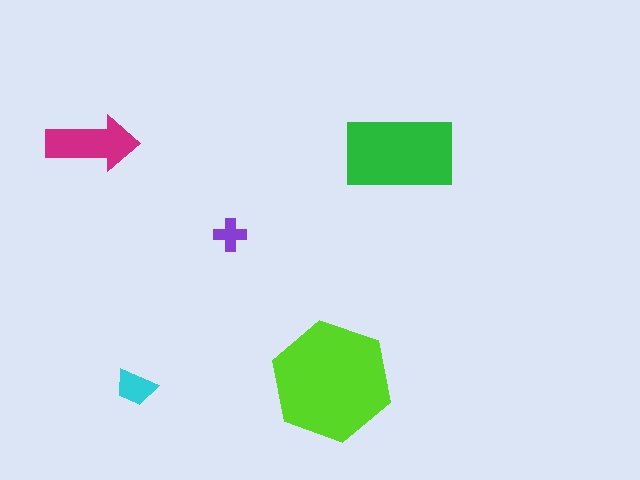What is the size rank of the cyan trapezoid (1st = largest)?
4th.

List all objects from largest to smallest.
The lime hexagon, the green rectangle, the magenta arrow, the cyan trapezoid, the purple cross.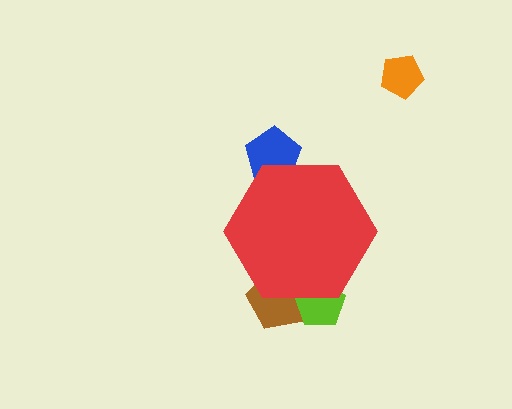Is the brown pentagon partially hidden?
Yes, the brown pentagon is partially hidden behind the red hexagon.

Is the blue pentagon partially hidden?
Yes, the blue pentagon is partially hidden behind the red hexagon.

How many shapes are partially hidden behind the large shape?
3 shapes are partially hidden.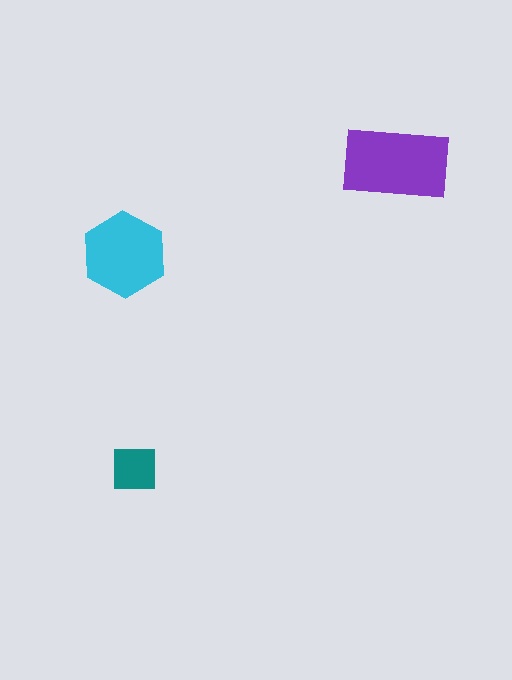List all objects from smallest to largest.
The teal square, the cyan hexagon, the purple rectangle.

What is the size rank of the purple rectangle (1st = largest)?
1st.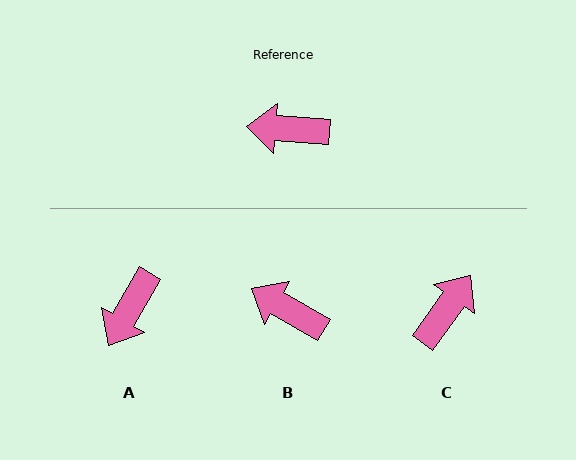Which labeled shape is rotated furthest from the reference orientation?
C, about 122 degrees away.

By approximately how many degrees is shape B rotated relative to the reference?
Approximately 26 degrees clockwise.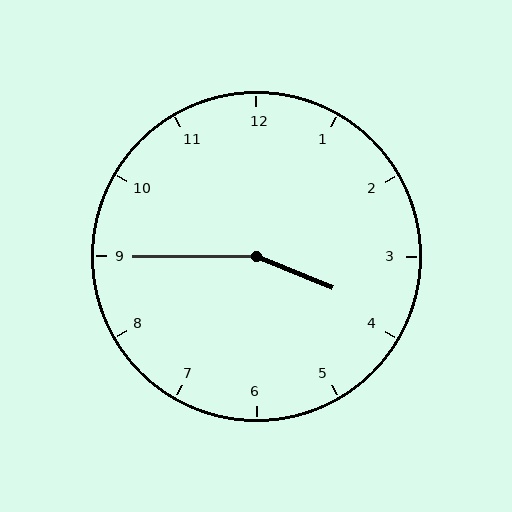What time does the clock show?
3:45.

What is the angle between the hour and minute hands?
Approximately 158 degrees.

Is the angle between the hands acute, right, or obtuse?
It is obtuse.